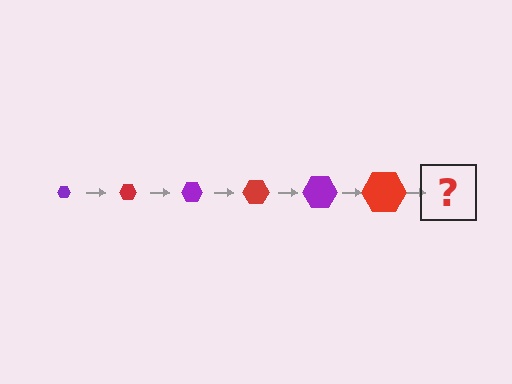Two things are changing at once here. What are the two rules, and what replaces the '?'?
The two rules are that the hexagon grows larger each step and the color cycles through purple and red. The '?' should be a purple hexagon, larger than the previous one.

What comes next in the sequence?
The next element should be a purple hexagon, larger than the previous one.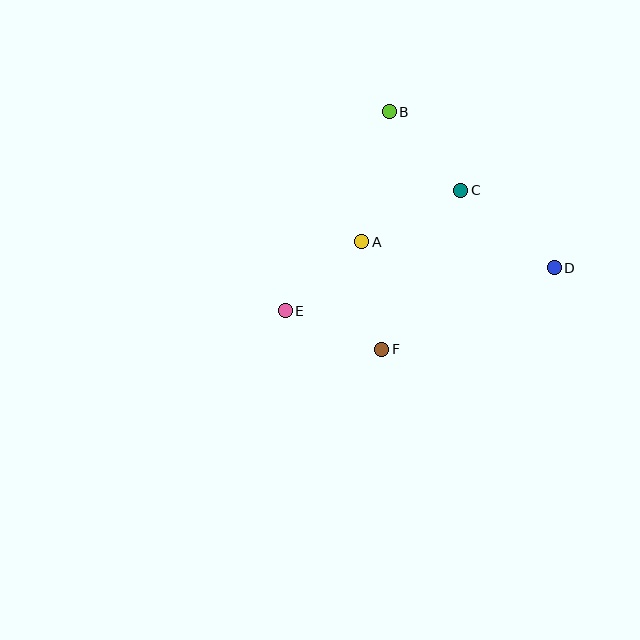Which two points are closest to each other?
Points A and E are closest to each other.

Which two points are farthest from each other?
Points D and E are farthest from each other.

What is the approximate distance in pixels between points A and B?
The distance between A and B is approximately 133 pixels.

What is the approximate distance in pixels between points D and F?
The distance between D and F is approximately 191 pixels.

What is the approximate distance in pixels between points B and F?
The distance between B and F is approximately 238 pixels.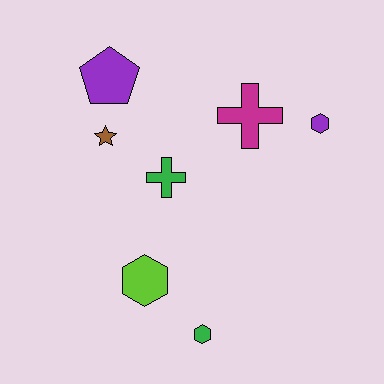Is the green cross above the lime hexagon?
Yes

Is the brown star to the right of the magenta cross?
No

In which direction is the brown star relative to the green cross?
The brown star is to the left of the green cross.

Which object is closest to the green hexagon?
The lime hexagon is closest to the green hexagon.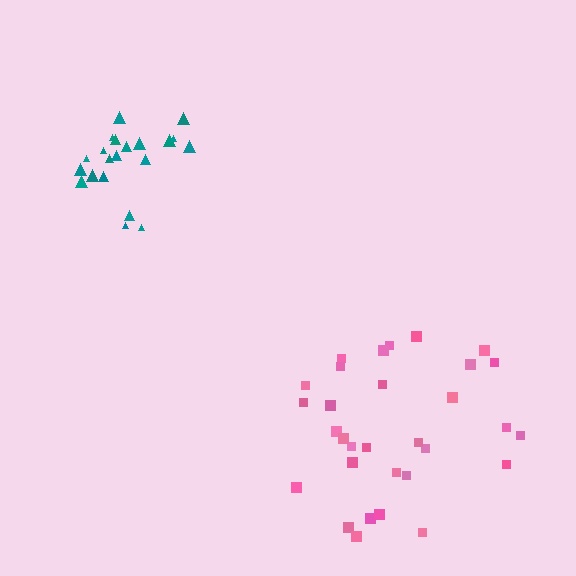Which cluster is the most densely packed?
Teal.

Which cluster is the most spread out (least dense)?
Pink.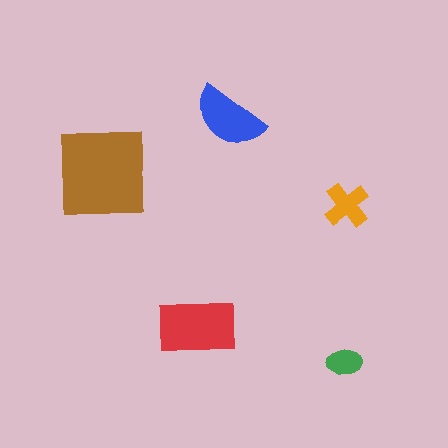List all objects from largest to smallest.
The brown square, the red rectangle, the blue semicircle, the orange cross, the green ellipse.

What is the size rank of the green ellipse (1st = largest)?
5th.